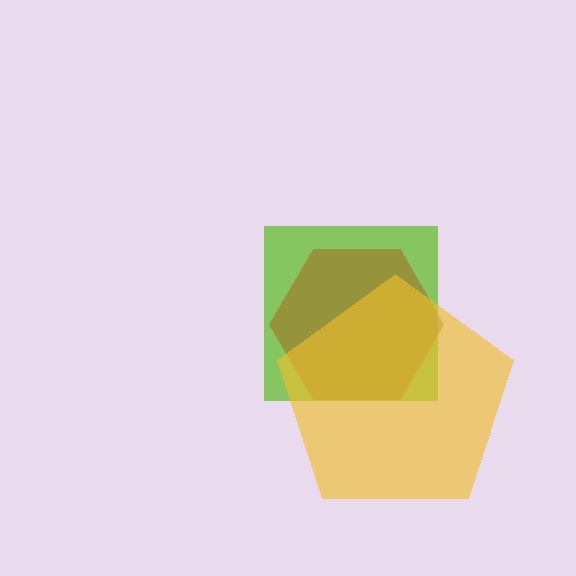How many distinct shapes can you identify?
There are 3 distinct shapes: a lime square, a brown hexagon, a yellow pentagon.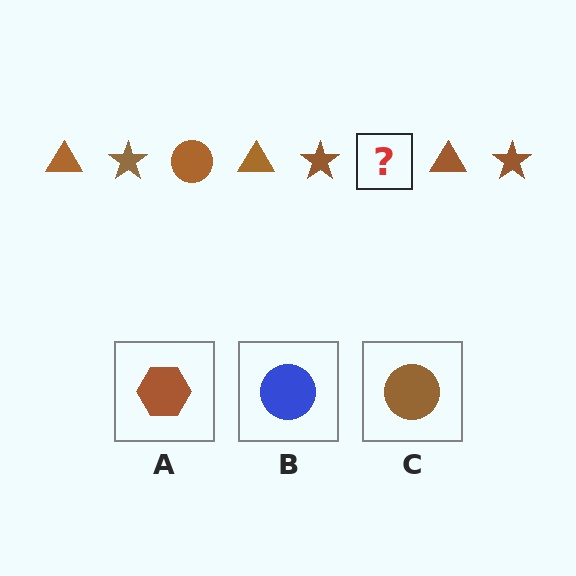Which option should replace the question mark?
Option C.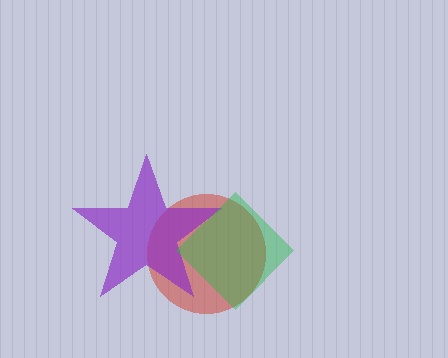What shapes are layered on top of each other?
The layered shapes are: a red circle, a purple star, a green diamond.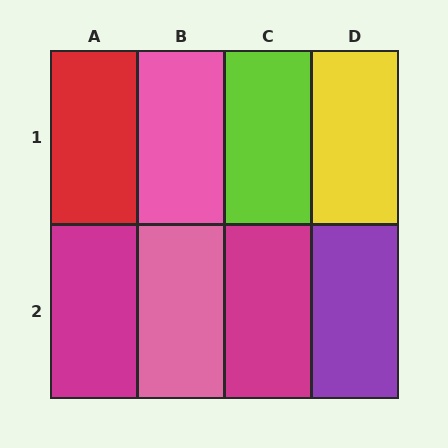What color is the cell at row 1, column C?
Lime.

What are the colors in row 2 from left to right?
Magenta, pink, magenta, purple.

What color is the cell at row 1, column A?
Red.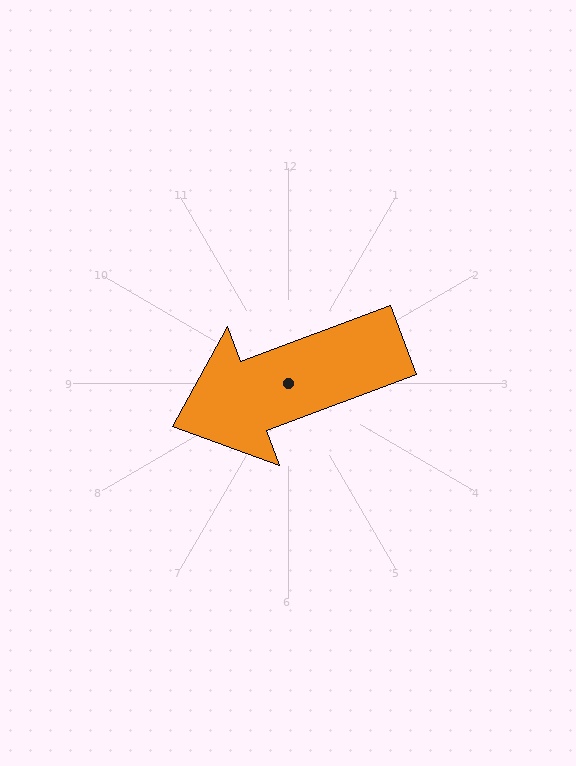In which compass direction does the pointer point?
West.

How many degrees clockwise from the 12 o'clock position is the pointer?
Approximately 250 degrees.